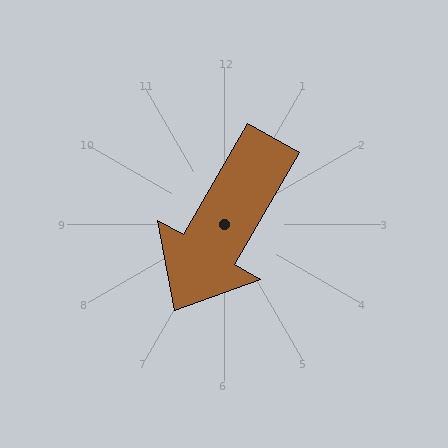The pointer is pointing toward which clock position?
Roughly 7 o'clock.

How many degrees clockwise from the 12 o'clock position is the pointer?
Approximately 210 degrees.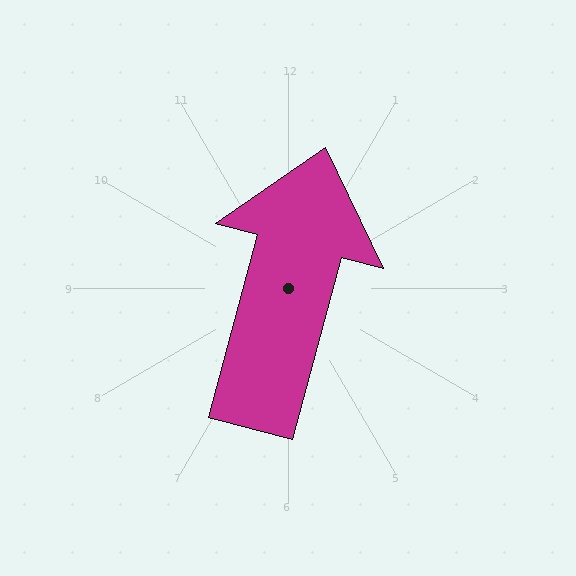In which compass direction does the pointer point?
North.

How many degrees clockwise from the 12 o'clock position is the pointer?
Approximately 15 degrees.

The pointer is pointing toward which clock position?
Roughly 12 o'clock.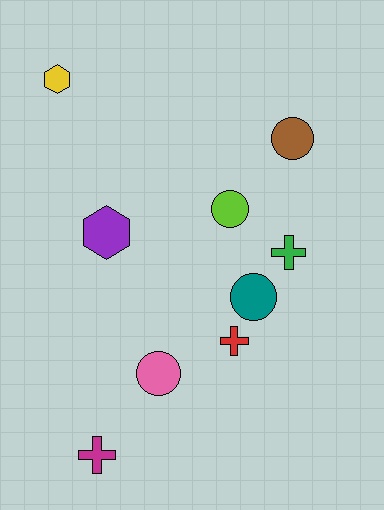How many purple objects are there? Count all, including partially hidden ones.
There is 1 purple object.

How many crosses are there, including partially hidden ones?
There are 3 crosses.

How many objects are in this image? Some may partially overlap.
There are 9 objects.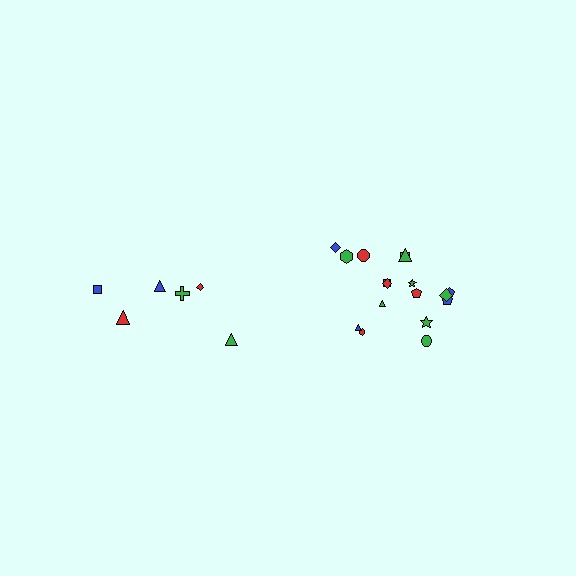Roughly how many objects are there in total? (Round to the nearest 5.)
Roughly 25 objects in total.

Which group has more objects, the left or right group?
The right group.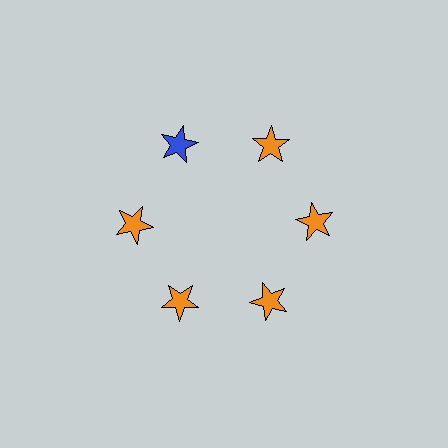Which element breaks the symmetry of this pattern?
The blue star at roughly the 11 o'clock position breaks the symmetry. All other shapes are orange stars.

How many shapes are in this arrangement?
There are 6 shapes arranged in a ring pattern.